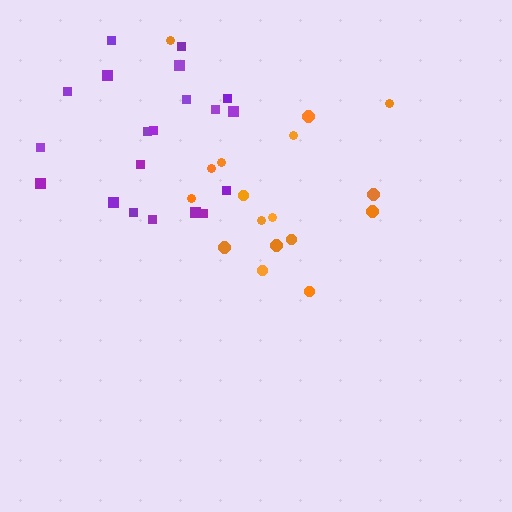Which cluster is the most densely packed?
Purple.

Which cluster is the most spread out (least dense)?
Orange.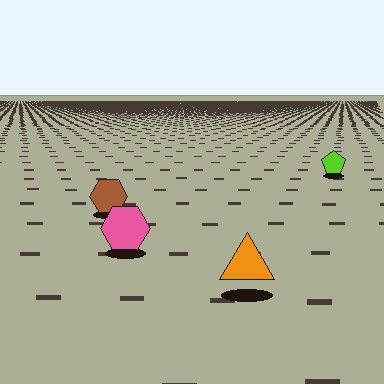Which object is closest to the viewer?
The orange triangle is closest. The texture marks near it are larger and more spread out.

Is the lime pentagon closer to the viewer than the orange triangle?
No. The orange triangle is closer — you can tell from the texture gradient: the ground texture is coarser near it.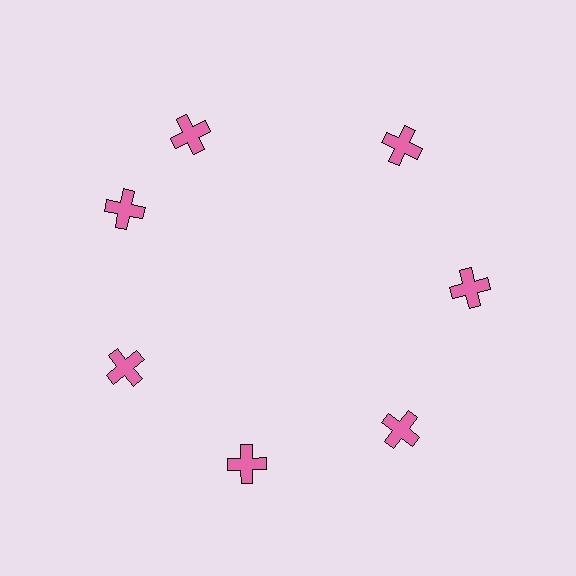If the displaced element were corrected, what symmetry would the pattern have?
It would have 7-fold rotational symmetry — the pattern would map onto itself every 51 degrees.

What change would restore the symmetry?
The symmetry would be restored by rotating it back into even spacing with its neighbors so that all 7 crosses sit at equal angles and equal distance from the center.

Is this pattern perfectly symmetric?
No. The 7 pink crosses are arranged in a ring, but one element near the 12 o'clock position is rotated out of alignment along the ring, breaking the 7-fold rotational symmetry.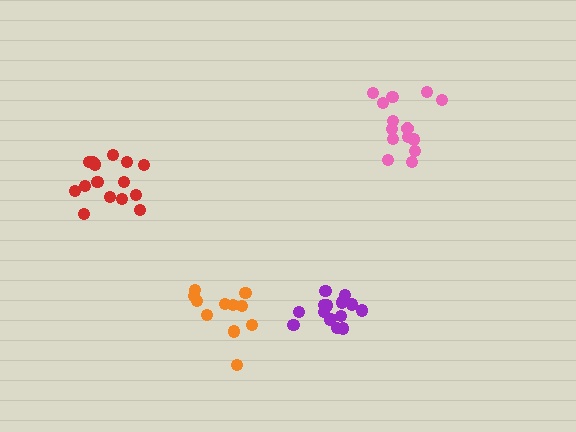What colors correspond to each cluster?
The clusters are colored: red, orange, pink, purple.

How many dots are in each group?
Group 1: 15 dots, Group 2: 11 dots, Group 3: 14 dots, Group 4: 15 dots (55 total).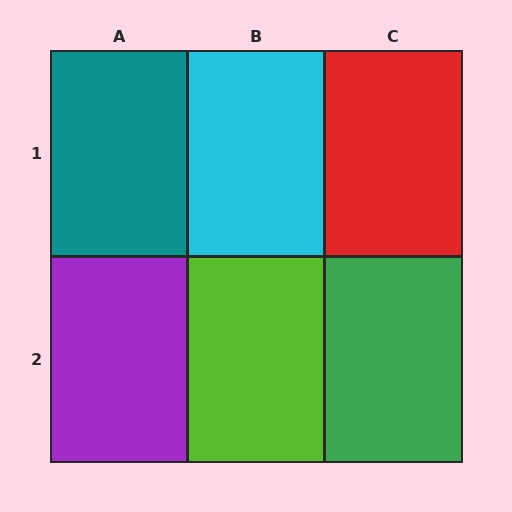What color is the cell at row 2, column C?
Green.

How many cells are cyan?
1 cell is cyan.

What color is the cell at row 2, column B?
Lime.